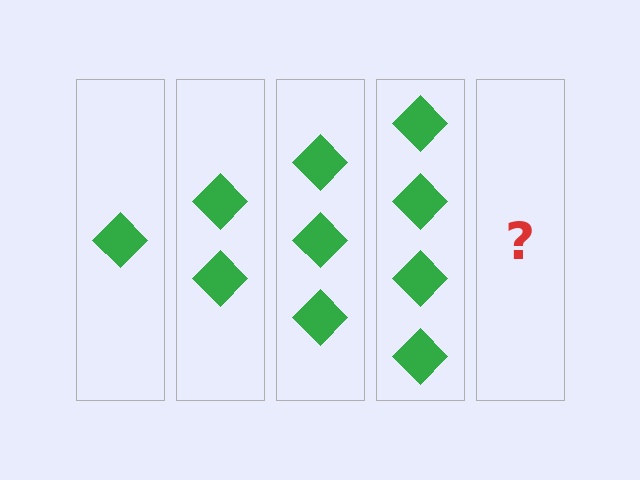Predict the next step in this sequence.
The next step is 5 diamonds.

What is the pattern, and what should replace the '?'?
The pattern is that each step adds one more diamond. The '?' should be 5 diamonds.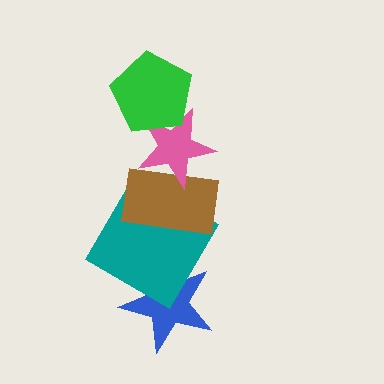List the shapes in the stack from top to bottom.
From top to bottom: the green pentagon, the pink star, the brown rectangle, the teal diamond, the blue star.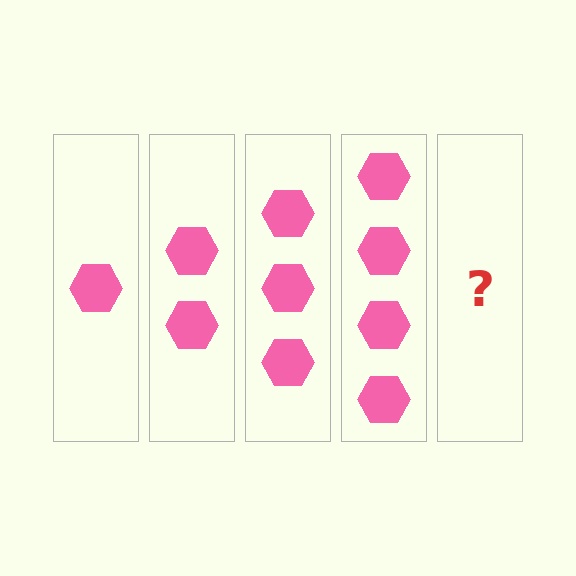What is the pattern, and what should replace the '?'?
The pattern is that each step adds one more hexagon. The '?' should be 5 hexagons.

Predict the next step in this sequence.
The next step is 5 hexagons.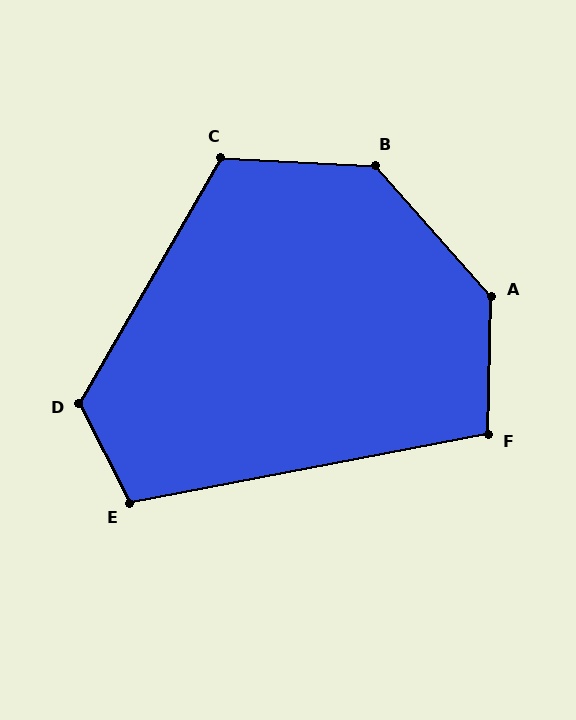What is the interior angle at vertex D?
Approximately 123 degrees (obtuse).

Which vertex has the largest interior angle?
A, at approximately 137 degrees.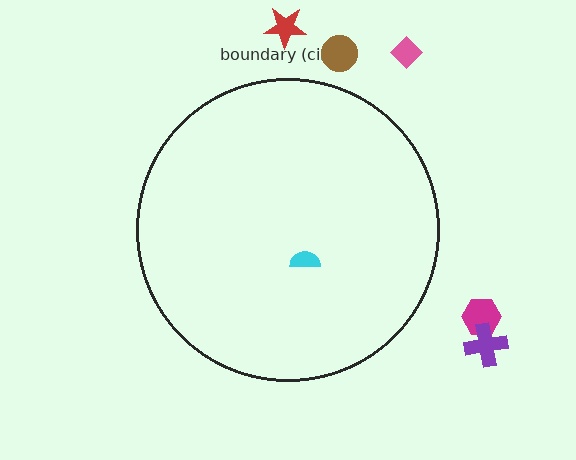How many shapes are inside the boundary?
1 inside, 5 outside.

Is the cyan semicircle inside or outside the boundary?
Inside.